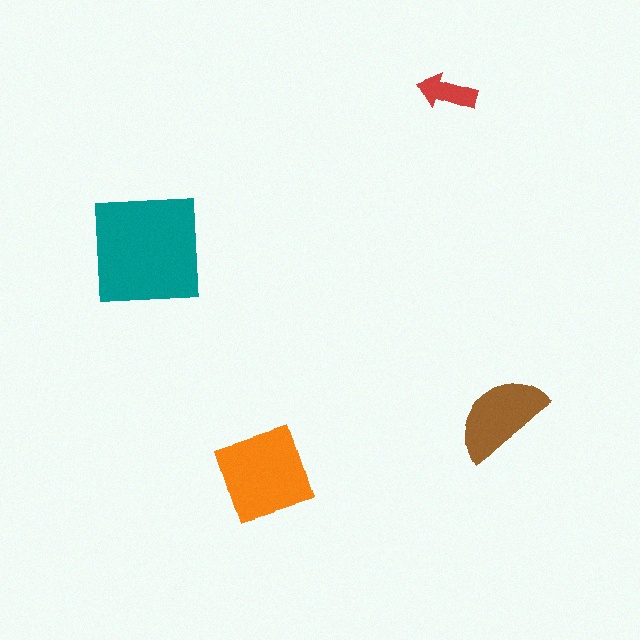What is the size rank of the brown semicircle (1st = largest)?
3rd.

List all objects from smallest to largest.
The red arrow, the brown semicircle, the orange diamond, the teal square.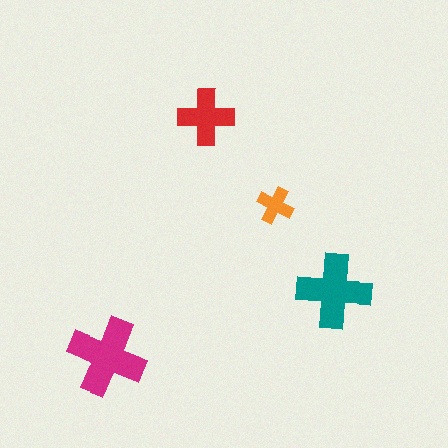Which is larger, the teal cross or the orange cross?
The teal one.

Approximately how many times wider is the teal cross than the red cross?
About 1.5 times wider.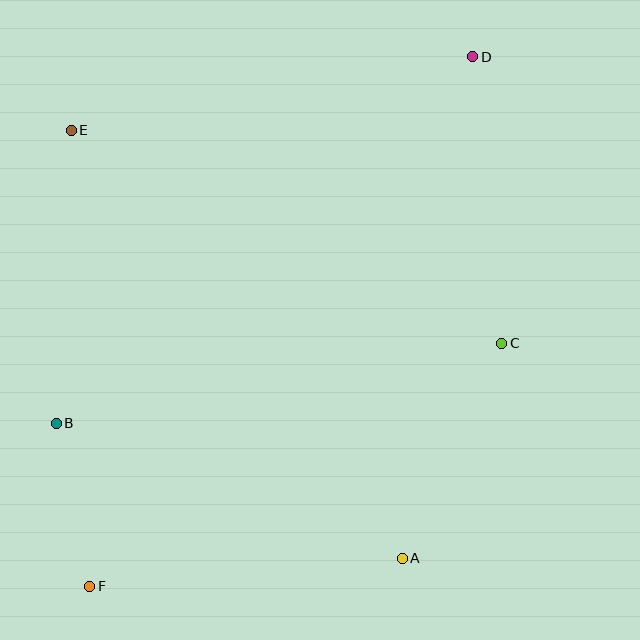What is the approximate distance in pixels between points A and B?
The distance between A and B is approximately 372 pixels.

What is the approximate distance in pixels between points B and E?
The distance between B and E is approximately 293 pixels.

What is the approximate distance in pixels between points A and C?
The distance between A and C is approximately 237 pixels.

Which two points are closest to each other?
Points B and F are closest to each other.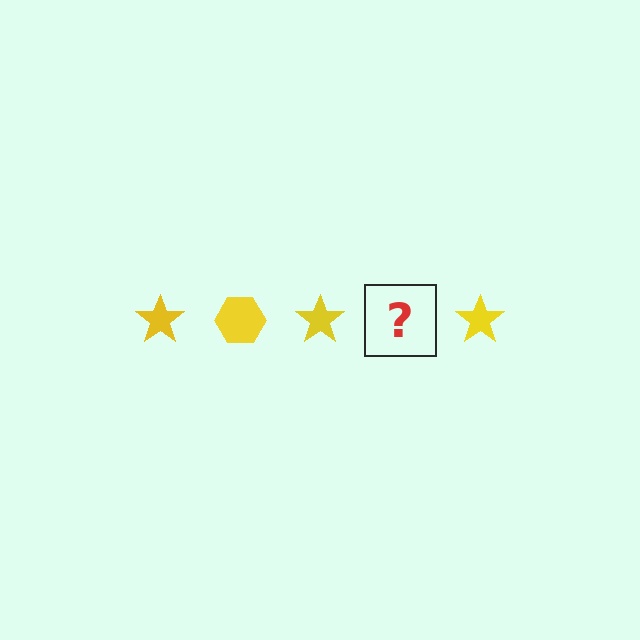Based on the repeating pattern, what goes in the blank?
The blank should be a yellow hexagon.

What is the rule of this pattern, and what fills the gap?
The rule is that the pattern cycles through star, hexagon shapes in yellow. The gap should be filled with a yellow hexagon.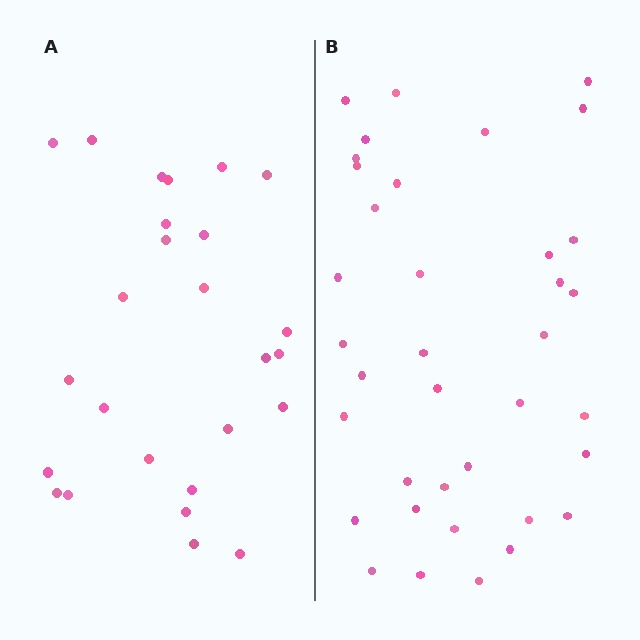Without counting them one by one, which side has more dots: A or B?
Region B (the right region) has more dots.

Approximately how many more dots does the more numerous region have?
Region B has roughly 12 or so more dots than region A.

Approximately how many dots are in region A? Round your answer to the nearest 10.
About 30 dots. (The exact count is 26, which rounds to 30.)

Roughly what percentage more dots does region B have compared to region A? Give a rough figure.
About 40% more.